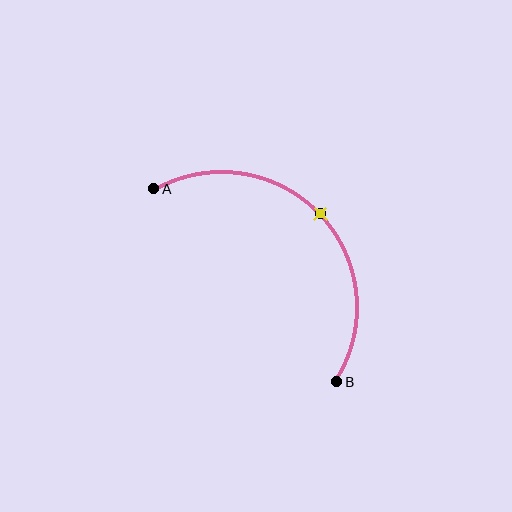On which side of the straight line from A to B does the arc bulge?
The arc bulges above and to the right of the straight line connecting A and B.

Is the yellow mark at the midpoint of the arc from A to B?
Yes. The yellow mark lies on the arc at equal arc-length from both A and B — it is the arc midpoint.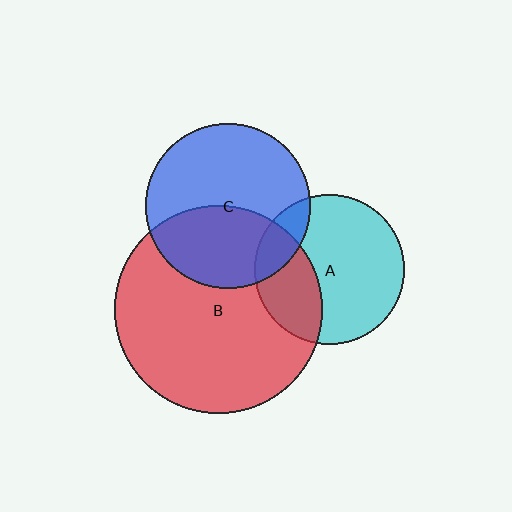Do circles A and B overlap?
Yes.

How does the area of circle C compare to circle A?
Approximately 1.2 times.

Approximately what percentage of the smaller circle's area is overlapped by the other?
Approximately 30%.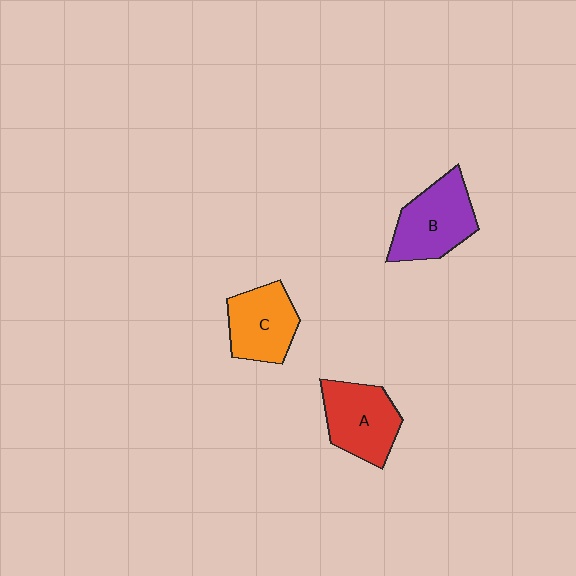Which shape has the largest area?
Shape B (purple).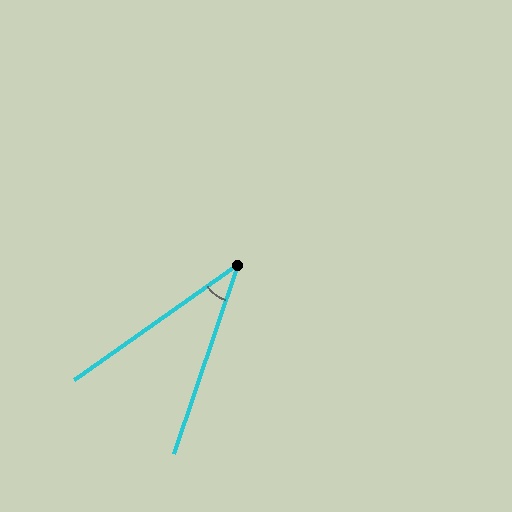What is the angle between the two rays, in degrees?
Approximately 36 degrees.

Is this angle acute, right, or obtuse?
It is acute.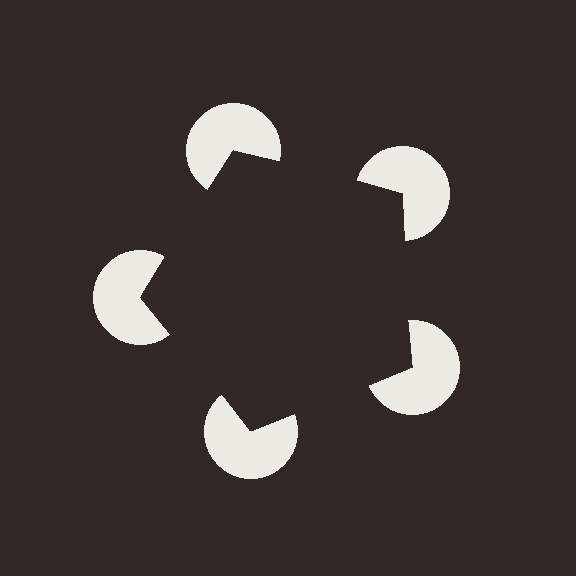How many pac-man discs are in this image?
There are 5 — one at each vertex of the illusory pentagon.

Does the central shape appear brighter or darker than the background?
It typically appears slightly darker than the background, even though no actual brightness change is drawn.